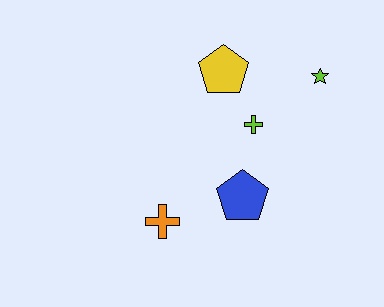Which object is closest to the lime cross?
The yellow pentagon is closest to the lime cross.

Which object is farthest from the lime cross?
The orange cross is farthest from the lime cross.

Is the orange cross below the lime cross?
Yes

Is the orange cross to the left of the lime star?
Yes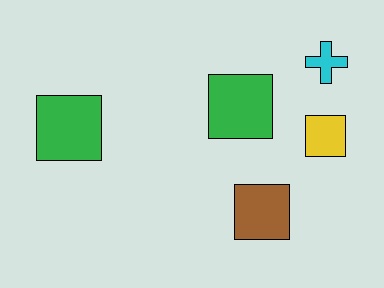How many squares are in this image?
There are 4 squares.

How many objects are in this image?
There are 5 objects.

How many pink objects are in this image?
There are no pink objects.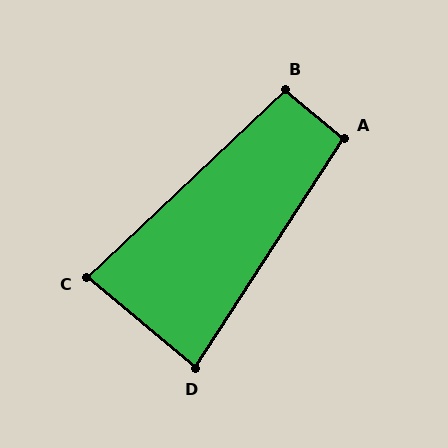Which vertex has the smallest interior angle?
D, at approximately 83 degrees.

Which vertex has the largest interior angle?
B, at approximately 97 degrees.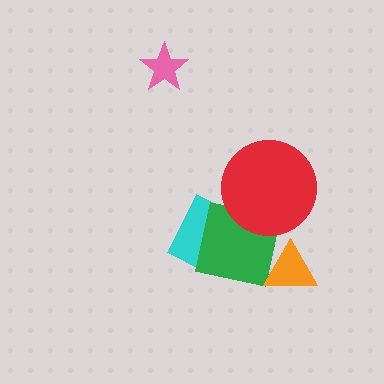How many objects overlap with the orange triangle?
1 object overlaps with the orange triangle.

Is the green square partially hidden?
Yes, it is partially covered by another shape.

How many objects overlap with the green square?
3 objects overlap with the green square.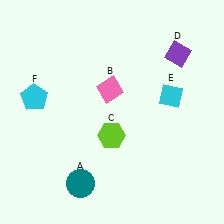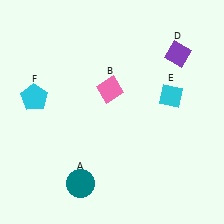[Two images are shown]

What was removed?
The lime hexagon (C) was removed in Image 2.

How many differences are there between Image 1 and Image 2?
There is 1 difference between the two images.